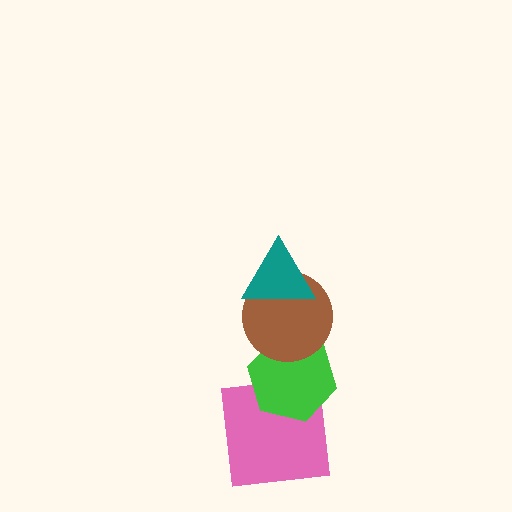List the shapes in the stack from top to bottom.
From top to bottom: the teal triangle, the brown circle, the green hexagon, the pink square.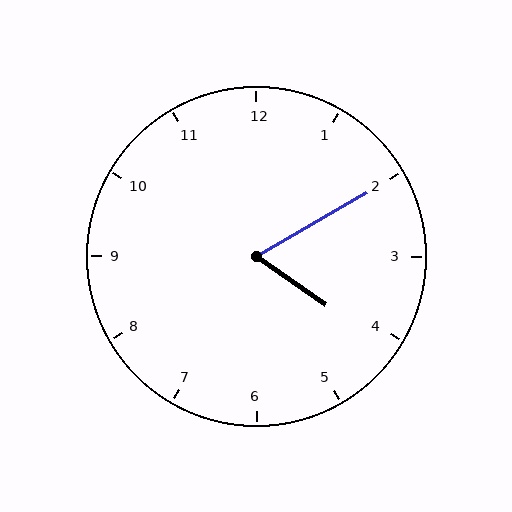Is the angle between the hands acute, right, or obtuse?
It is acute.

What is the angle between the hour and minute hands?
Approximately 65 degrees.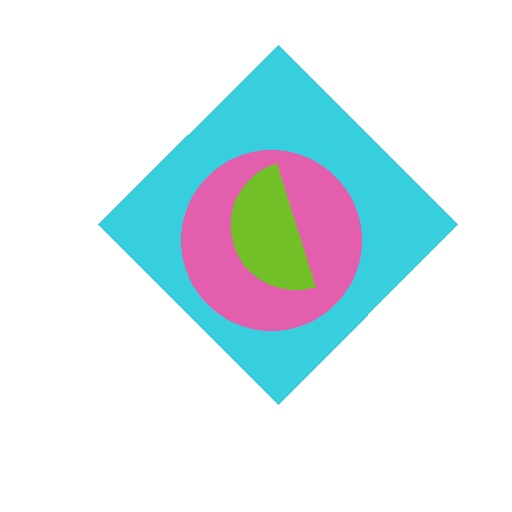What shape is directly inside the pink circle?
The lime semicircle.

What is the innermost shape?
The lime semicircle.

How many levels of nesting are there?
3.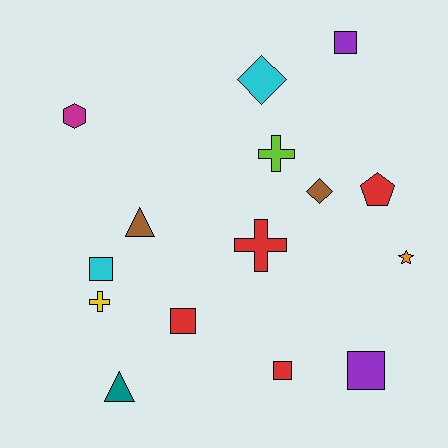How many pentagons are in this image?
There is 1 pentagon.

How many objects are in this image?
There are 15 objects.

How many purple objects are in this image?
There are 2 purple objects.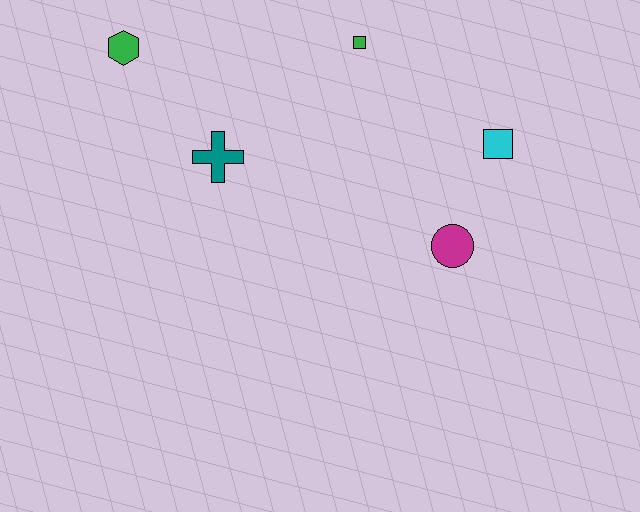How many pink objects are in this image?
There are no pink objects.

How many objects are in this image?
There are 5 objects.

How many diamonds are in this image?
There are no diamonds.